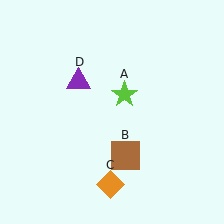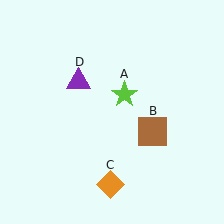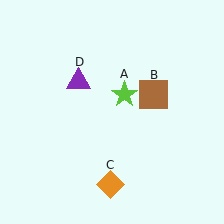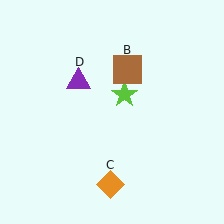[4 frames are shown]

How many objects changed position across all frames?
1 object changed position: brown square (object B).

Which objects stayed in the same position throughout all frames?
Lime star (object A) and orange diamond (object C) and purple triangle (object D) remained stationary.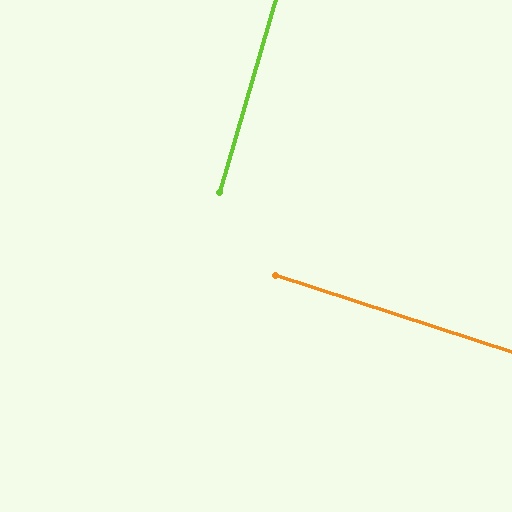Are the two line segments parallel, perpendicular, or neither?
Perpendicular — they meet at approximately 88°.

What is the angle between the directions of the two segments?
Approximately 88 degrees.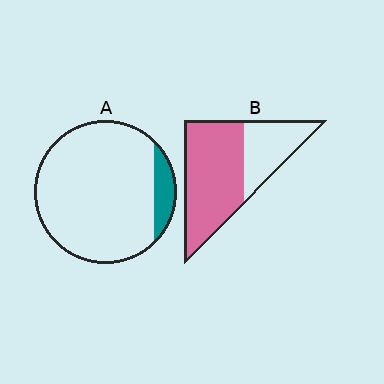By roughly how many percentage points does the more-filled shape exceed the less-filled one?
By roughly 55 percentage points (B over A).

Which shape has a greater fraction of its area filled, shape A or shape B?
Shape B.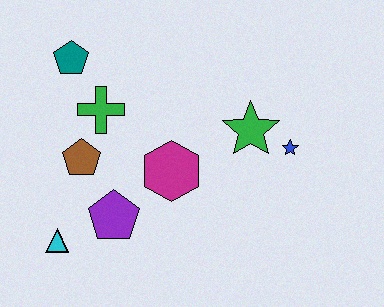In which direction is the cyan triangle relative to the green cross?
The cyan triangle is below the green cross.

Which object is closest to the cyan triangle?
The purple pentagon is closest to the cyan triangle.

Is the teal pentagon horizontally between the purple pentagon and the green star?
No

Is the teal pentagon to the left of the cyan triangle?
No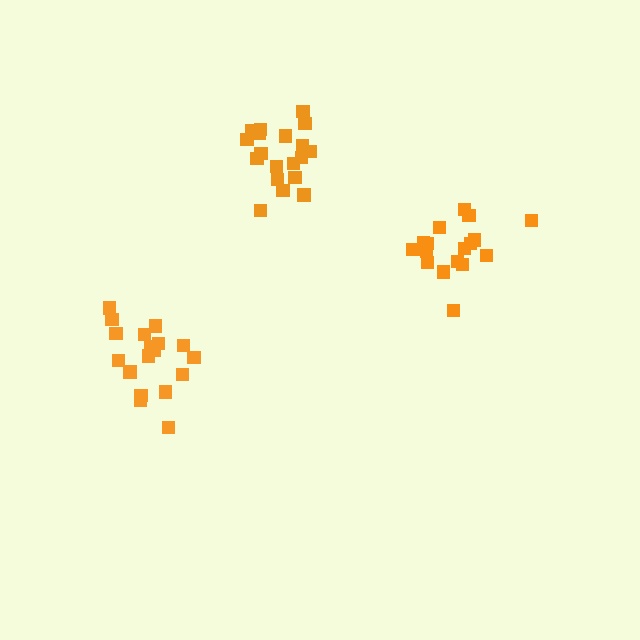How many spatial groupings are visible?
There are 3 spatial groupings.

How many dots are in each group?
Group 1: 17 dots, Group 2: 19 dots, Group 3: 18 dots (54 total).